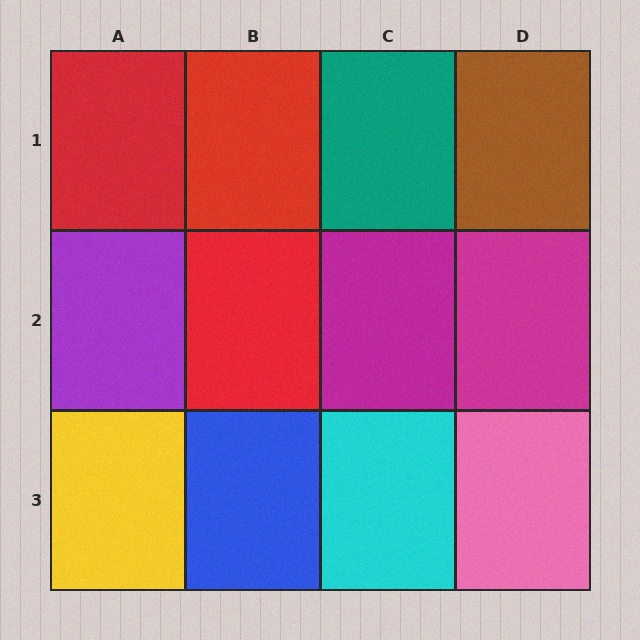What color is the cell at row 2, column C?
Magenta.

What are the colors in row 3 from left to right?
Yellow, blue, cyan, pink.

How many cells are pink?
1 cell is pink.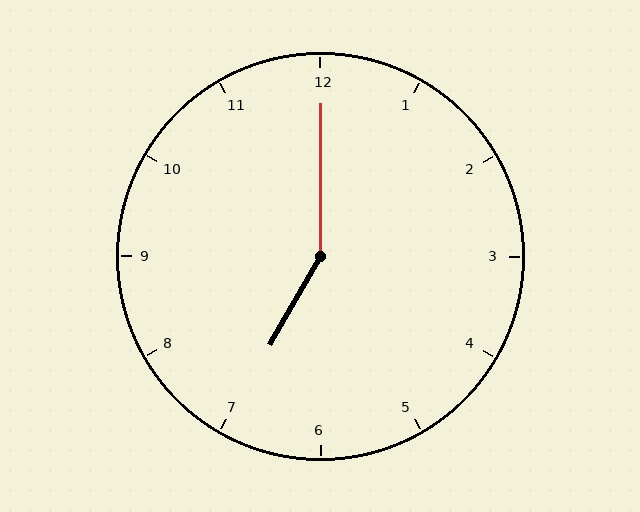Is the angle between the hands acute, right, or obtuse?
It is obtuse.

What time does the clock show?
7:00.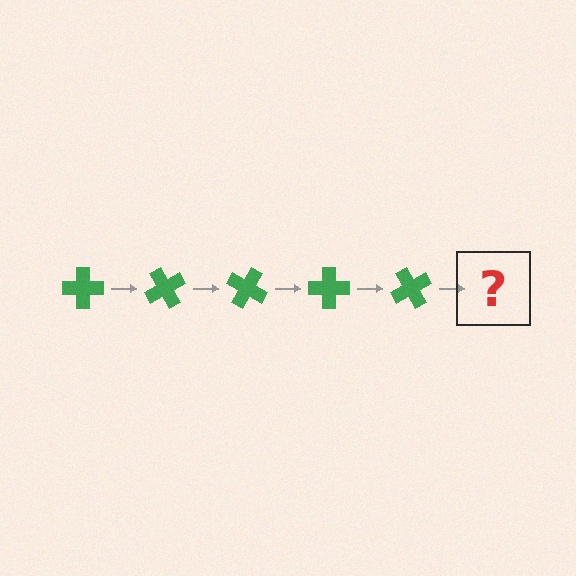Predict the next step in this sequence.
The next step is a green cross rotated 300 degrees.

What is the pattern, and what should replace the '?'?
The pattern is that the cross rotates 60 degrees each step. The '?' should be a green cross rotated 300 degrees.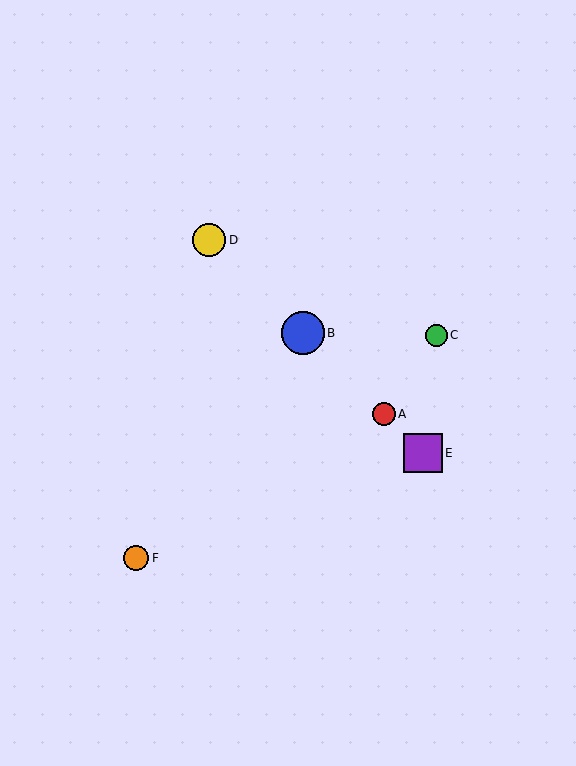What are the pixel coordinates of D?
Object D is at (209, 240).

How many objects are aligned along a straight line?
4 objects (A, B, D, E) are aligned along a straight line.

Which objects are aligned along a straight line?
Objects A, B, D, E are aligned along a straight line.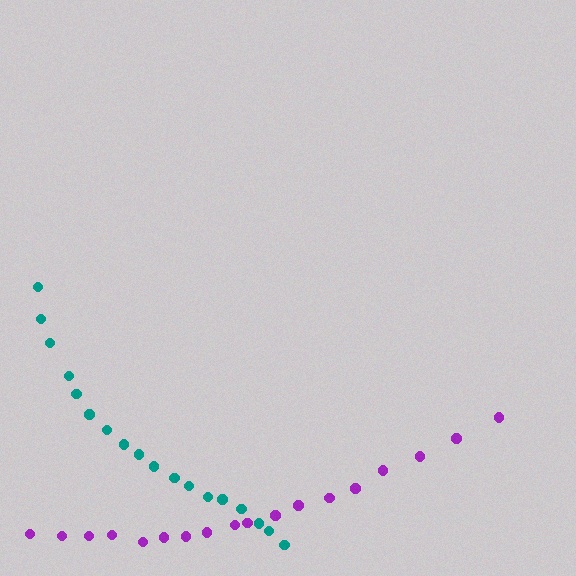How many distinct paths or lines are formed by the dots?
There are 2 distinct paths.